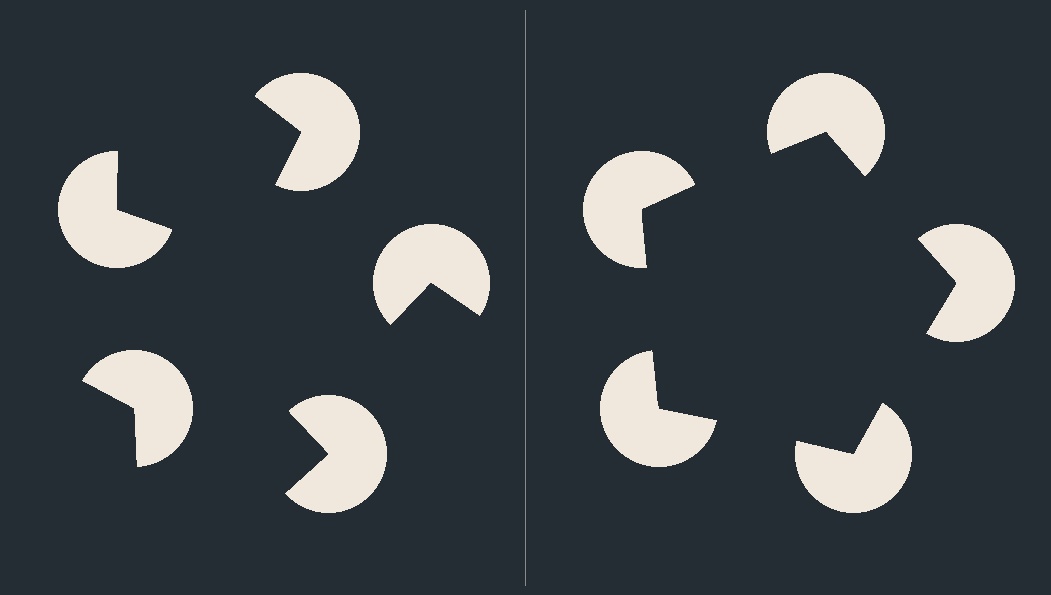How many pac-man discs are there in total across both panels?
10 — 5 on each side.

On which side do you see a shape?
An illusory pentagon appears on the right side. On the left side the wedge cuts are rotated, so no coherent shape forms.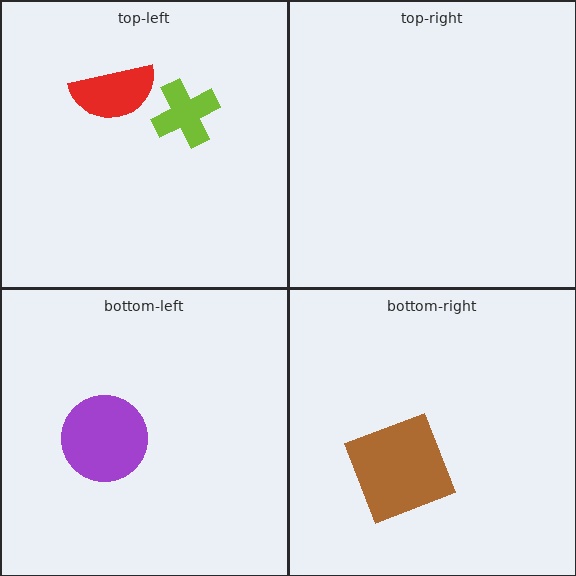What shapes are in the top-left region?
The red semicircle, the lime cross.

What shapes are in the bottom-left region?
The purple circle.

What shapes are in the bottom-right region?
The brown square.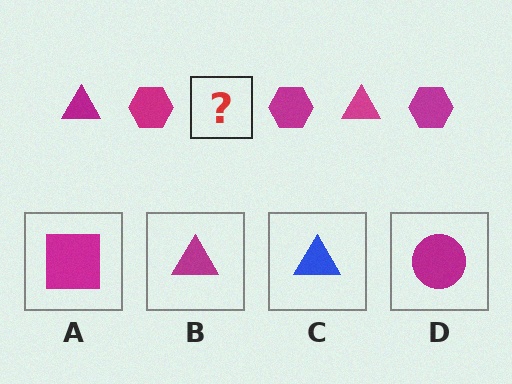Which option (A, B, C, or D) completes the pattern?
B.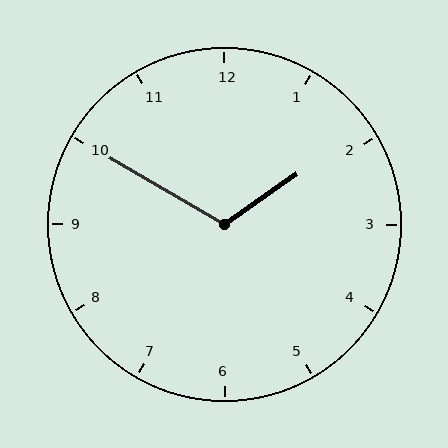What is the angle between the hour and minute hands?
Approximately 115 degrees.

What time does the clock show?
1:50.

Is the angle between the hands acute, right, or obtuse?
It is obtuse.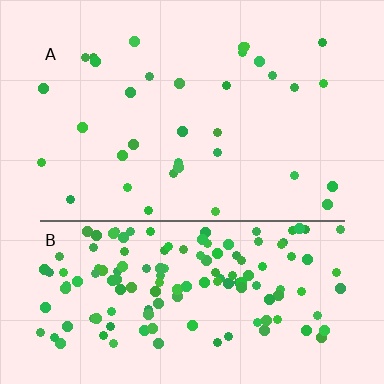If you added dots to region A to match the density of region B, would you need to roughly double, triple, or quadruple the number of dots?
Approximately quadruple.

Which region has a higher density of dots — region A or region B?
B (the bottom).